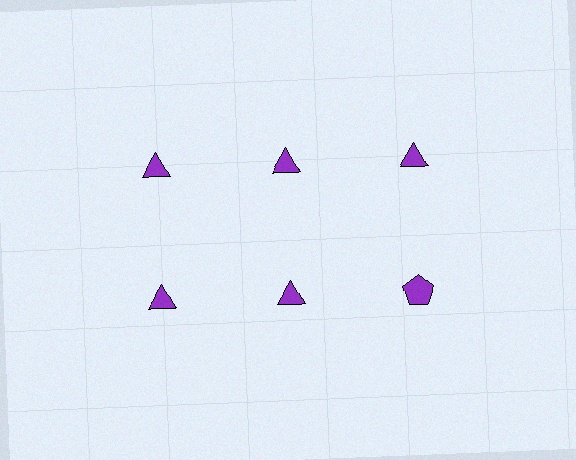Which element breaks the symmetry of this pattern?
The purple pentagon in the second row, center column breaks the symmetry. All other shapes are purple triangles.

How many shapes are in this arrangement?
There are 6 shapes arranged in a grid pattern.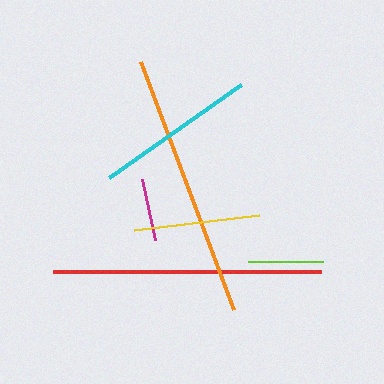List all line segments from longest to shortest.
From longest to shortest: red, orange, cyan, yellow, lime, magenta.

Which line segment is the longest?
The red line is the longest at approximately 268 pixels.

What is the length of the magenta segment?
The magenta segment is approximately 63 pixels long.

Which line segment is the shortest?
The magenta line is the shortest at approximately 63 pixels.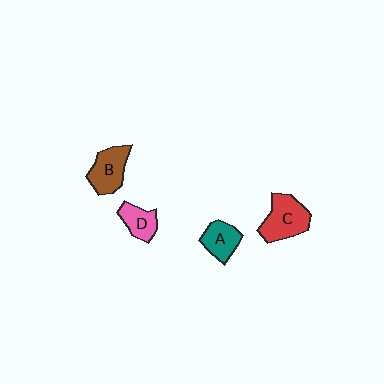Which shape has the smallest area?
Shape D (pink).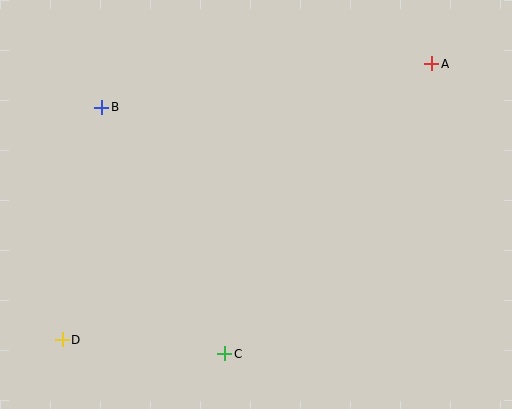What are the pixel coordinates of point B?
Point B is at (102, 107).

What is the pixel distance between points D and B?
The distance between D and B is 236 pixels.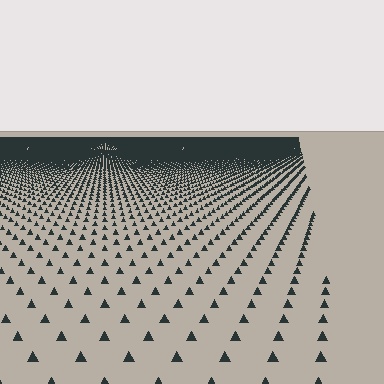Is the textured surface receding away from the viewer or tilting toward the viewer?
The surface is receding away from the viewer. Texture elements get smaller and denser toward the top.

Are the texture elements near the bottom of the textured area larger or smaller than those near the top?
Larger. Near the bottom, elements are closer to the viewer and appear at a bigger on-screen size.